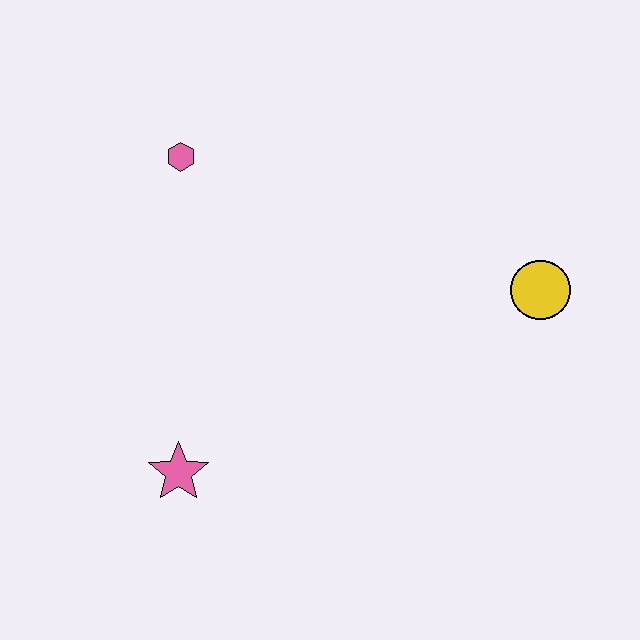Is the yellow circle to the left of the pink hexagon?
No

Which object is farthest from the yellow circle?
The pink star is farthest from the yellow circle.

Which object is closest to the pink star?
The pink hexagon is closest to the pink star.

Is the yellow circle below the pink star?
No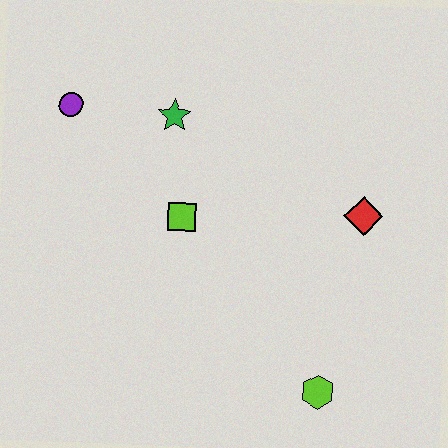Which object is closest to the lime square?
The green star is closest to the lime square.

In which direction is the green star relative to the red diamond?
The green star is to the left of the red diamond.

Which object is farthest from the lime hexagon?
The purple circle is farthest from the lime hexagon.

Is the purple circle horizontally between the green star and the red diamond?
No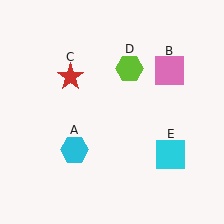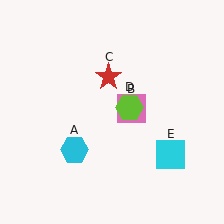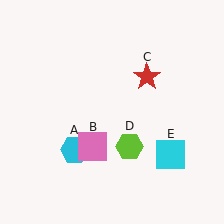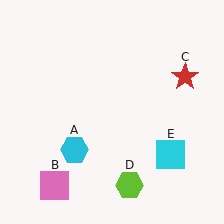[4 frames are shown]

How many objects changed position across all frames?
3 objects changed position: pink square (object B), red star (object C), lime hexagon (object D).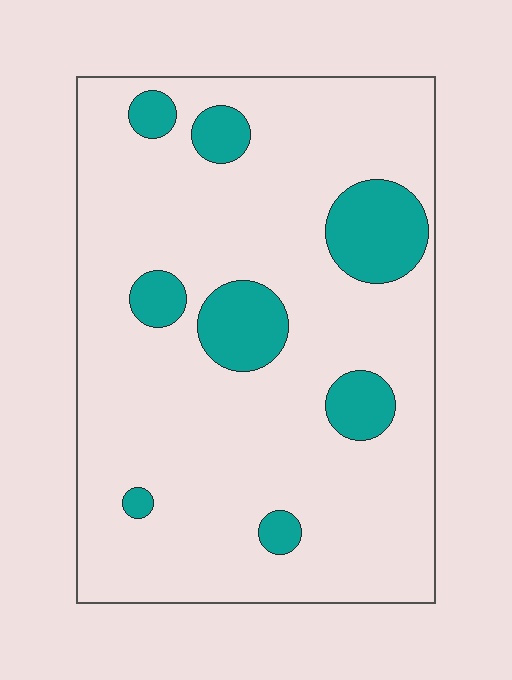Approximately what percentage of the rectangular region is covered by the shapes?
Approximately 15%.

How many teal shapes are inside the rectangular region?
8.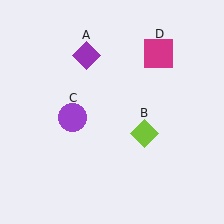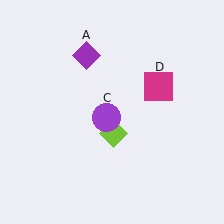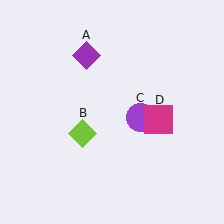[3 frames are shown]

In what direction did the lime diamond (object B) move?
The lime diamond (object B) moved left.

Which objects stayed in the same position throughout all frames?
Purple diamond (object A) remained stationary.